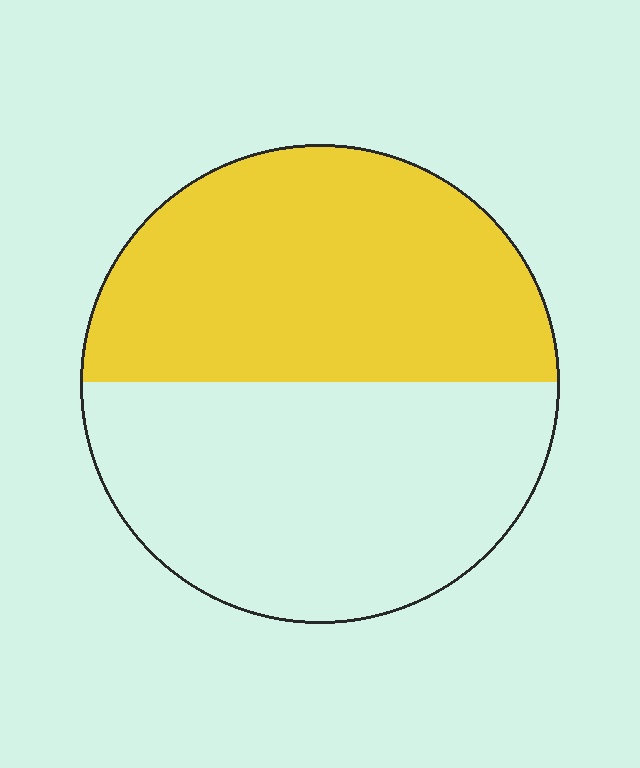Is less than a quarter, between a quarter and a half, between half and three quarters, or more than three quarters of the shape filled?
Between a quarter and a half.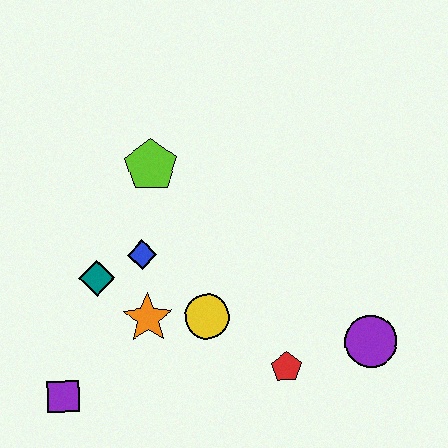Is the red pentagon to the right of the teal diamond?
Yes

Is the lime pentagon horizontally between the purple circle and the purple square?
Yes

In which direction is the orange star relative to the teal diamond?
The orange star is to the right of the teal diamond.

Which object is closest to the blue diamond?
The teal diamond is closest to the blue diamond.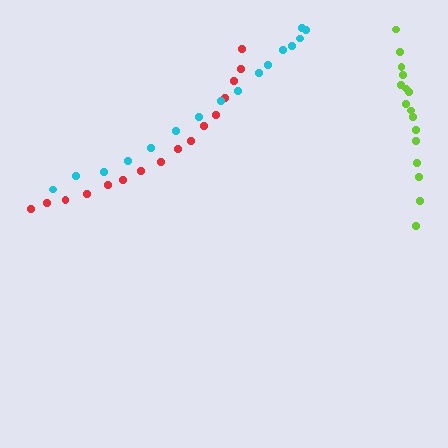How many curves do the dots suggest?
There are 3 distinct paths.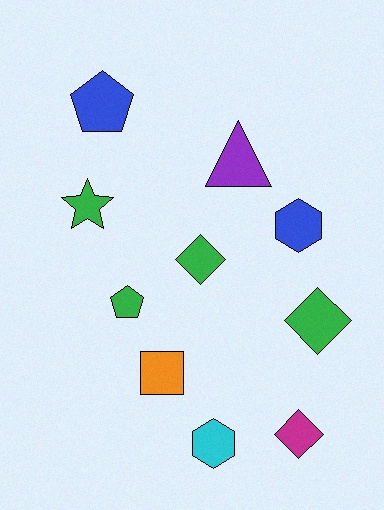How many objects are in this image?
There are 10 objects.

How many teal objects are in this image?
There are no teal objects.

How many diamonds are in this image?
There are 3 diamonds.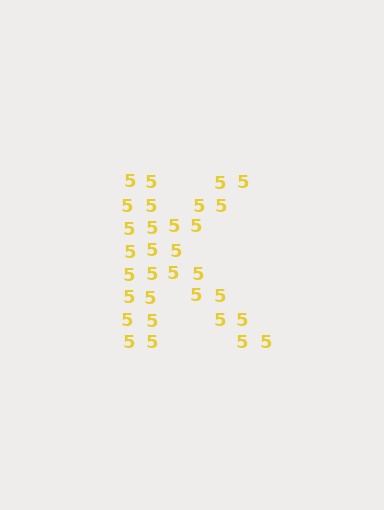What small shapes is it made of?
It is made of small digit 5's.